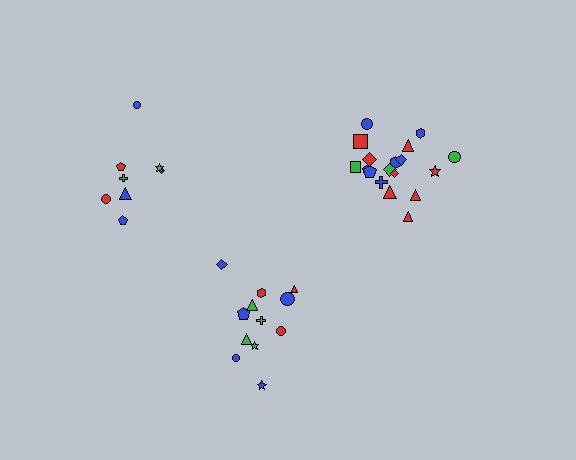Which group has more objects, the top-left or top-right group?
The top-right group.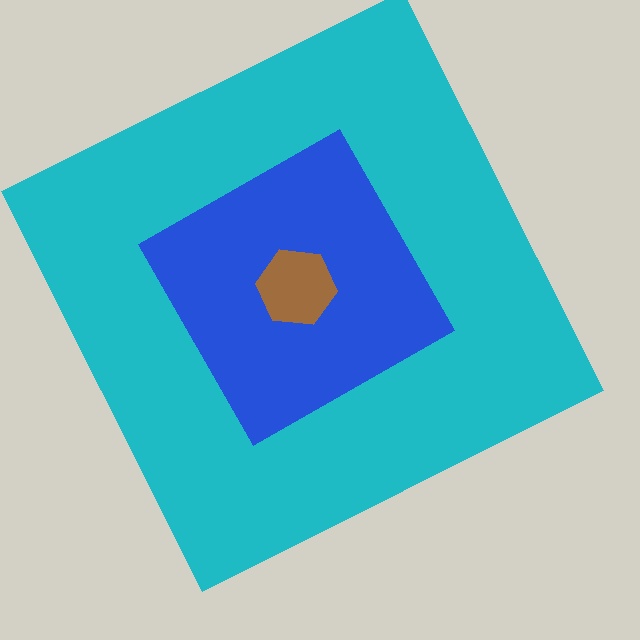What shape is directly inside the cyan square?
The blue diamond.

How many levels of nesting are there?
3.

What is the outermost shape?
The cyan square.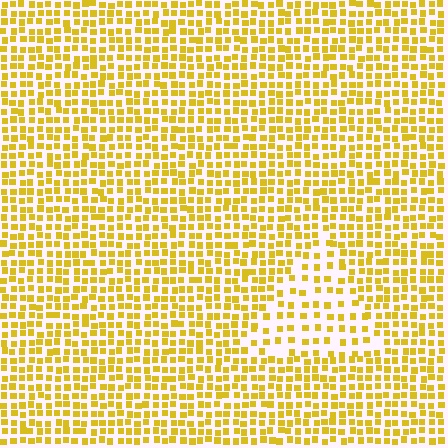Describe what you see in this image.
The image contains small yellow elements arranged at two different densities. A triangle-shaped region is visible where the elements are less densely packed than the surrounding area.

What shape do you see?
I see a triangle.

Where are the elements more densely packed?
The elements are more densely packed outside the triangle boundary.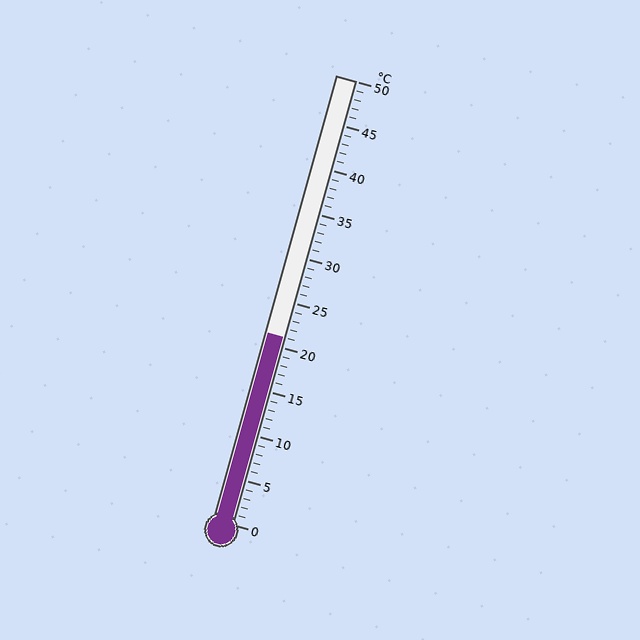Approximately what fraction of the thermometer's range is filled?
The thermometer is filled to approximately 40% of its range.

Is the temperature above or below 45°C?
The temperature is below 45°C.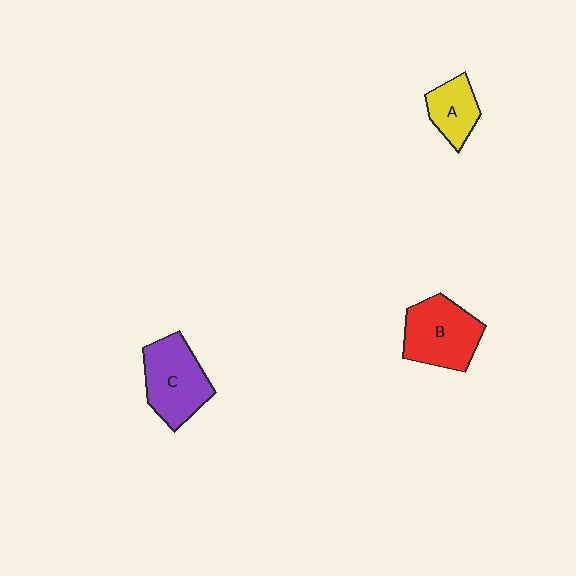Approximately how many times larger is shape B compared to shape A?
Approximately 1.7 times.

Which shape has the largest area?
Shape C (purple).